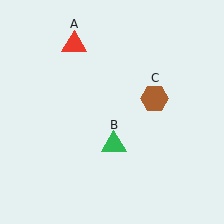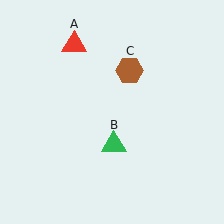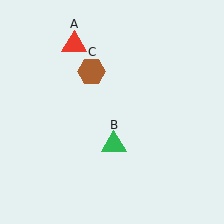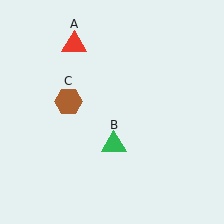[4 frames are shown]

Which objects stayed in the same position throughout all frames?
Red triangle (object A) and green triangle (object B) remained stationary.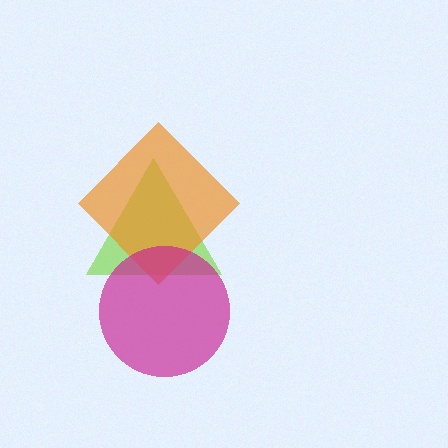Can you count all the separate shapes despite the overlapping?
Yes, there are 3 separate shapes.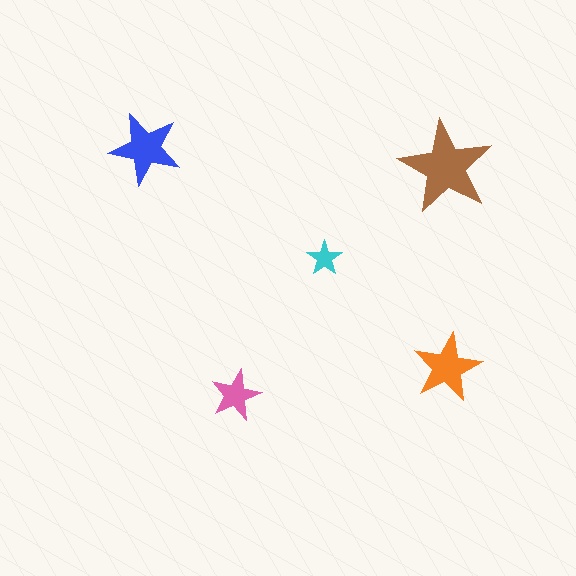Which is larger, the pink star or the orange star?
The orange one.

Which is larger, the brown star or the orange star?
The brown one.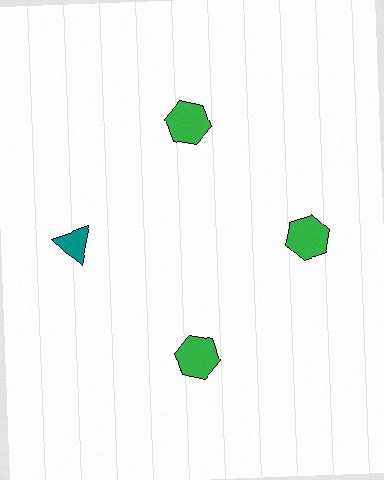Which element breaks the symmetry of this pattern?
The teal triangle at roughly the 9 o'clock position breaks the symmetry. All other shapes are green hexagons.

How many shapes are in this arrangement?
There are 4 shapes arranged in a ring pattern.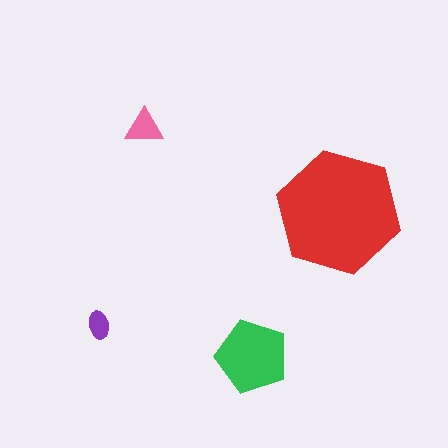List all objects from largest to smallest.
The red hexagon, the green pentagon, the pink triangle, the purple ellipse.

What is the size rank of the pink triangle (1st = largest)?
3rd.